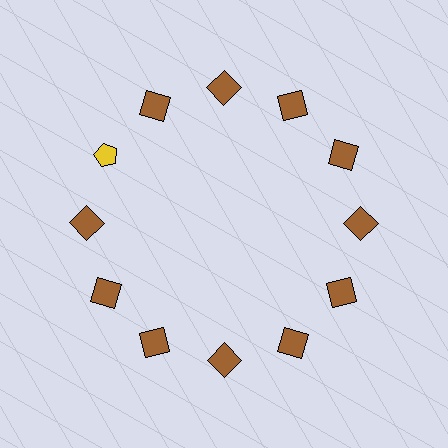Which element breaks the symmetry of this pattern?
The yellow pentagon at roughly the 10 o'clock position breaks the symmetry. All other shapes are brown squares.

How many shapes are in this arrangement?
There are 12 shapes arranged in a ring pattern.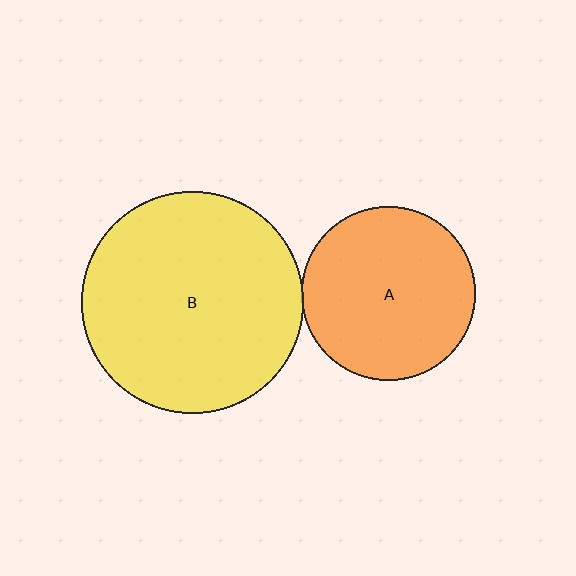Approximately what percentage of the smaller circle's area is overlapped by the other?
Approximately 5%.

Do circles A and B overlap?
Yes.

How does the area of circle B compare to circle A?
Approximately 1.6 times.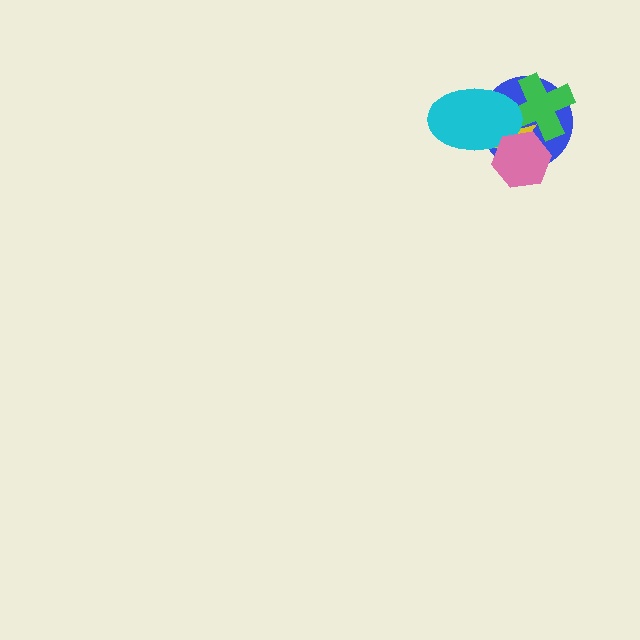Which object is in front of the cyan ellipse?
The pink hexagon is in front of the cyan ellipse.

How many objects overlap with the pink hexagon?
4 objects overlap with the pink hexagon.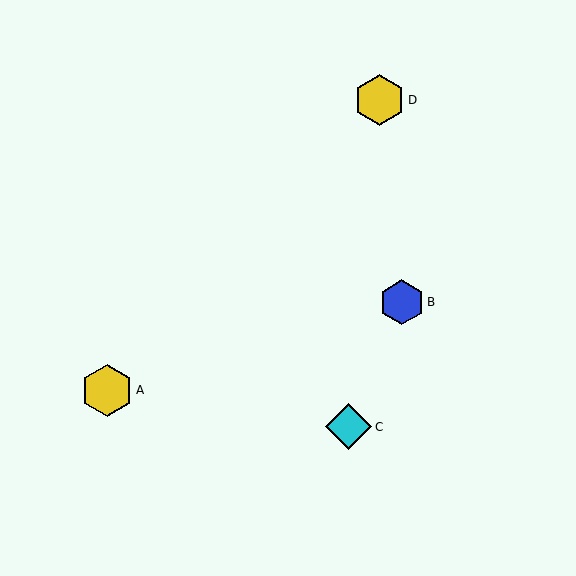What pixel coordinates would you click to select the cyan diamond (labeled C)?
Click at (348, 427) to select the cyan diamond C.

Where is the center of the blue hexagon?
The center of the blue hexagon is at (402, 302).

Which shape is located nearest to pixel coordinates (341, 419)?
The cyan diamond (labeled C) at (348, 427) is nearest to that location.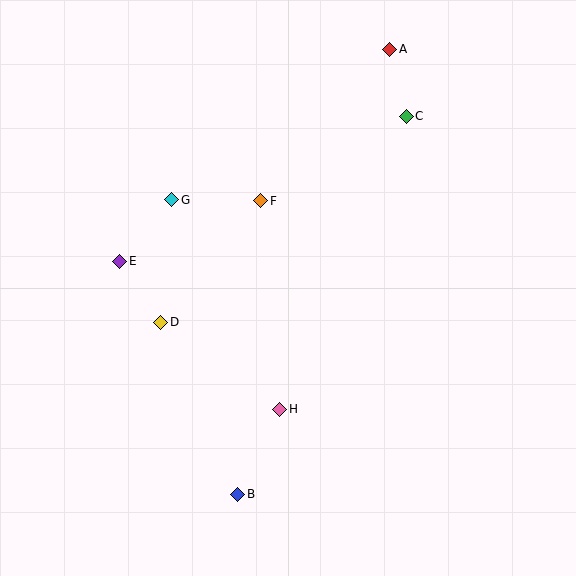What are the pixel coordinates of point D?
Point D is at (161, 322).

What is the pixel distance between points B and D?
The distance between B and D is 189 pixels.